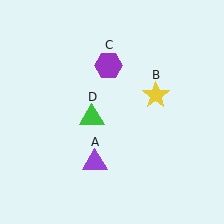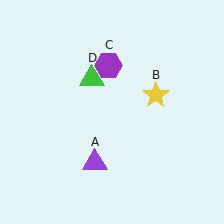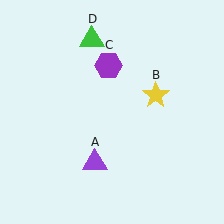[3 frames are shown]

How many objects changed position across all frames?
1 object changed position: green triangle (object D).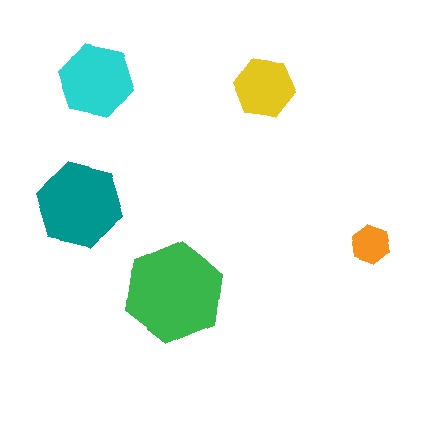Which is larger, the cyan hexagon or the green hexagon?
The green one.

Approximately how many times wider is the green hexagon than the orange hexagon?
About 2.5 times wider.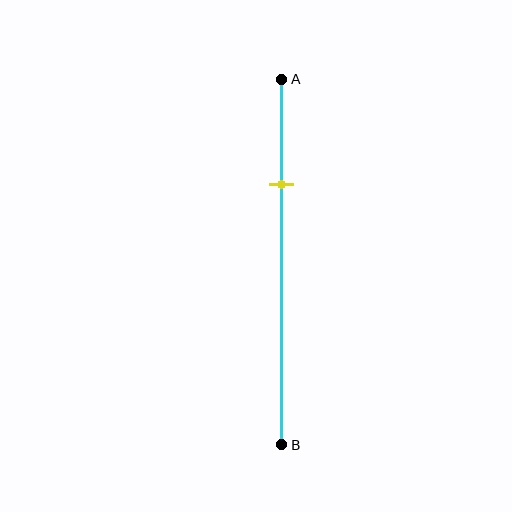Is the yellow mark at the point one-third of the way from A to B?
No, the mark is at about 30% from A, not at the 33% one-third point.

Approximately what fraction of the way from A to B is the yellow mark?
The yellow mark is approximately 30% of the way from A to B.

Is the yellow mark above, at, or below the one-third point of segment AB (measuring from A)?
The yellow mark is above the one-third point of segment AB.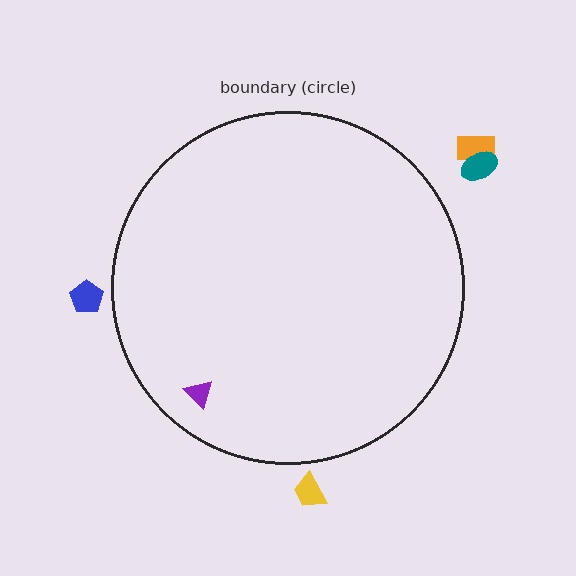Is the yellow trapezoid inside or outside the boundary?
Outside.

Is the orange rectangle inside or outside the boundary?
Outside.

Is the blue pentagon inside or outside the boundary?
Outside.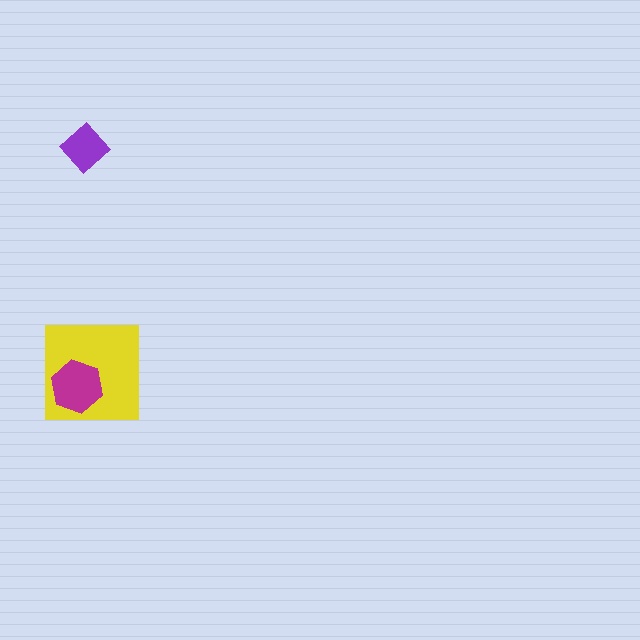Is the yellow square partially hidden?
Yes, it is partially covered by another shape.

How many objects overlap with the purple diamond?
0 objects overlap with the purple diamond.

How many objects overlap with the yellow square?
1 object overlaps with the yellow square.